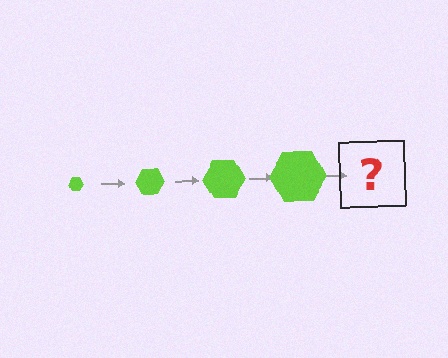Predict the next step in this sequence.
The next step is a lime hexagon, larger than the previous one.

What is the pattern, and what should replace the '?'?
The pattern is that the hexagon gets progressively larger each step. The '?' should be a lime hexagon, larger than the previous one.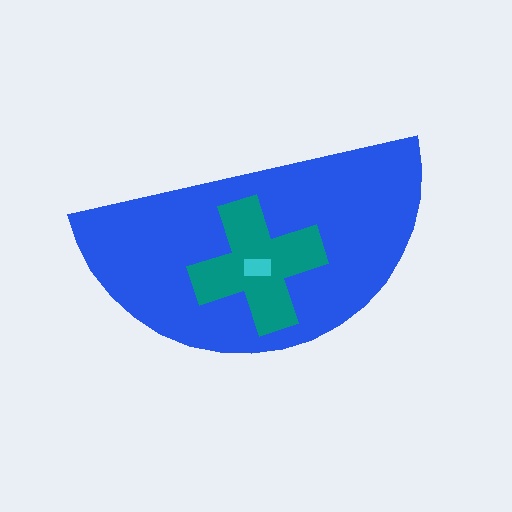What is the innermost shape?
The cyan rectangle.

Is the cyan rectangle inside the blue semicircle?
Yes.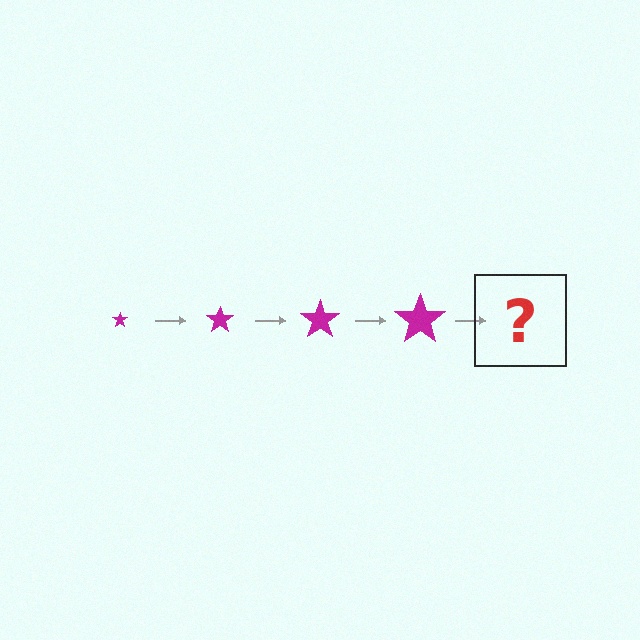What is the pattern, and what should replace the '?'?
The pattern is that the star gets progressively larger each step. The '?' should be a magenta star, larger than the previous one.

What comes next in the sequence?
The next element should be a magenta star, larger than the previous one.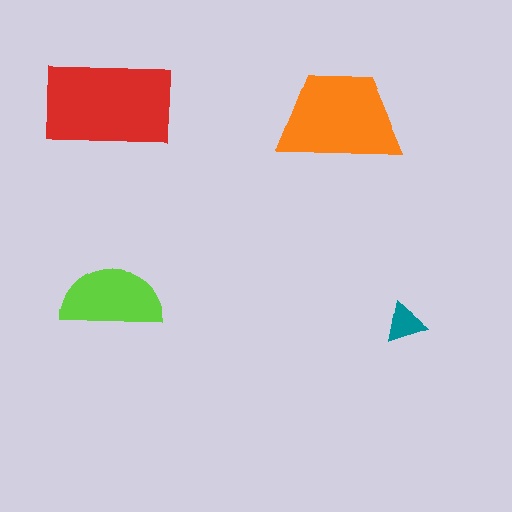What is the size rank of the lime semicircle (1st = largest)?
3rd.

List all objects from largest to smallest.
The red rectangle, the orange trapezoid, the lime semicircle, the teal triangle.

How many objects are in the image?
There are 4 objects in the image.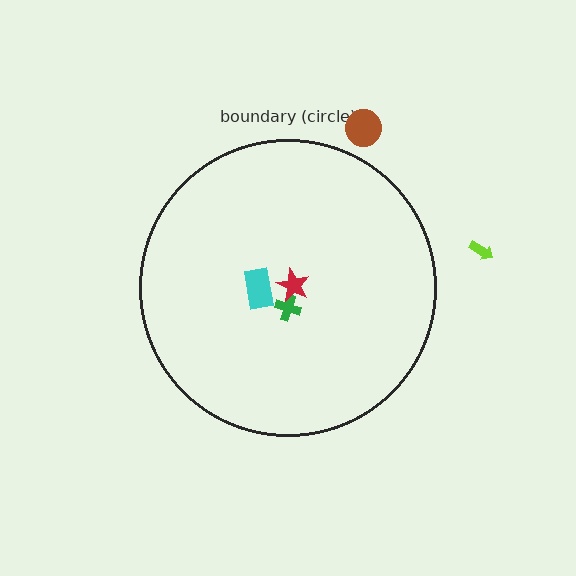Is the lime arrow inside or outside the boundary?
Outside.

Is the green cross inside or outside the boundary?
Inside.